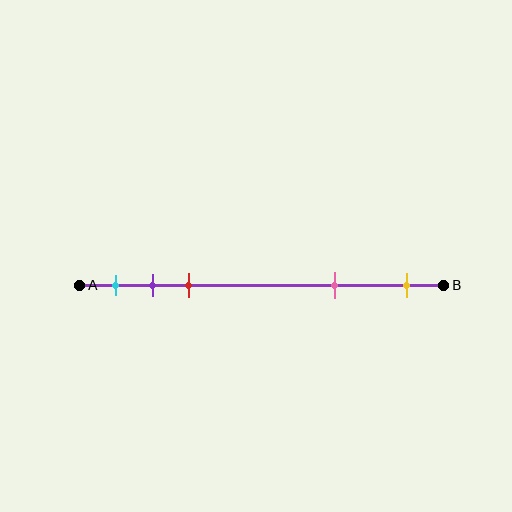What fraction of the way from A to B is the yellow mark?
The yellow mark is approximately 90% (0.9) of the way from A to B.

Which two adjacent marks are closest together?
The purple and red marks are the closest adjacent pair.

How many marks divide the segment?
There are 5 marks dividing the segment.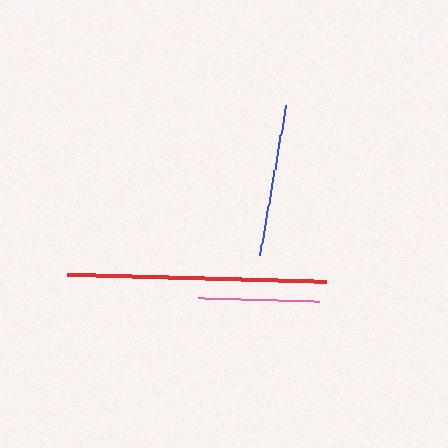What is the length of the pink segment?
The pink segment is approximately 121 pixels long.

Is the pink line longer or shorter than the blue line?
The blue line is longer than the pink line.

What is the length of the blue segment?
The blue segment is approximately 152 pixels long.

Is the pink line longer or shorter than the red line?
The red line is longer than the pink line.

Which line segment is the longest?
The red line is the longest at approximately 260 pixels.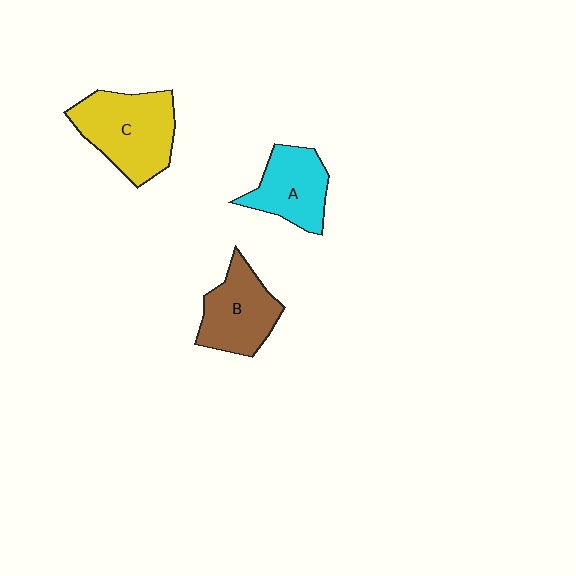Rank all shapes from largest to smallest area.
From largest to smallest: C (yellow), B (brown), A (cyan).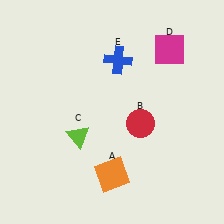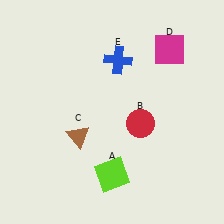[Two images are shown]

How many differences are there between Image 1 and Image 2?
There are 2 differences between the two images.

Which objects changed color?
A changed from orange to lime. C changed from lime to brown.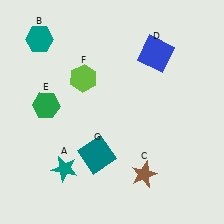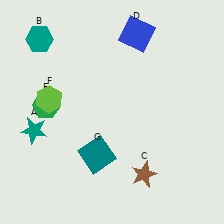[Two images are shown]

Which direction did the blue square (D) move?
The blue square (D) moved up.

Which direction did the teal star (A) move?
The teal star (A) moved up.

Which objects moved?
The objects that moved are: the teal star (A), the blue square (D), the lime hexagon (F).